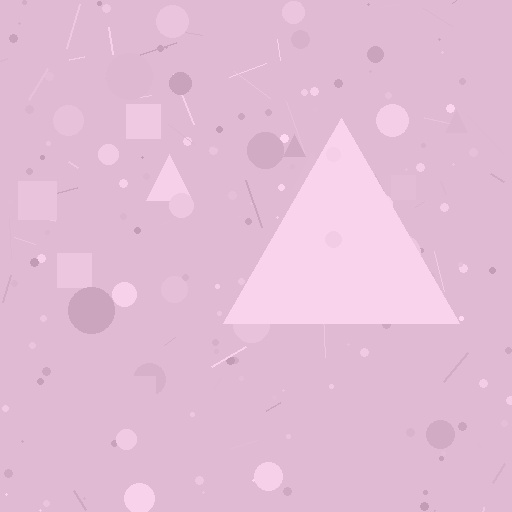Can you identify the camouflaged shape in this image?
The camouflaged shape is a triangle.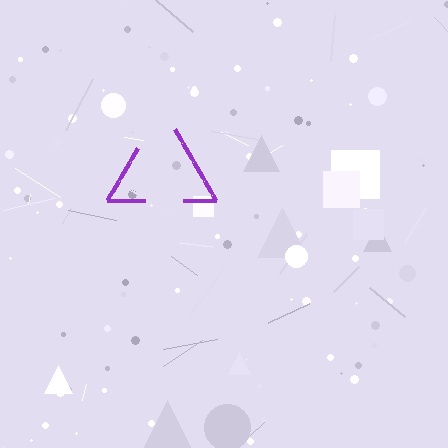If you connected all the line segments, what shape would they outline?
They would outline a triangle.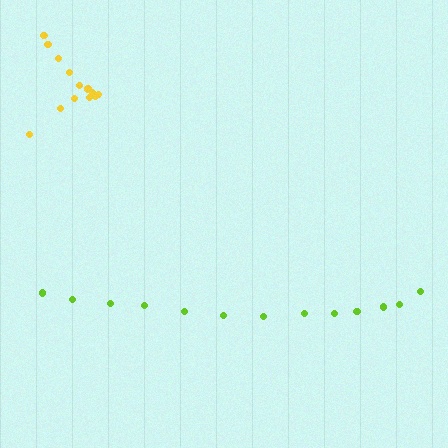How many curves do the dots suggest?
There are 2 distinct paths.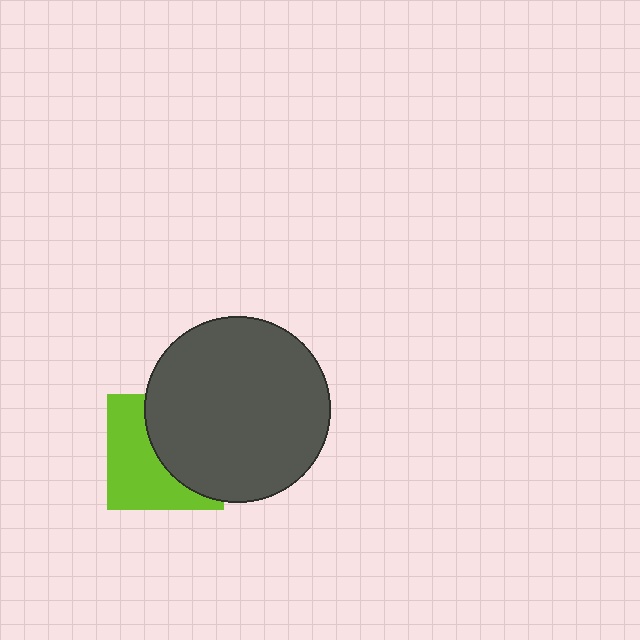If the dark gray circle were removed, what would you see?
You would see the complete lime square.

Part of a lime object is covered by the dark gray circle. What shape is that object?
It is a square.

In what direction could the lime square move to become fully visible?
The lime square could move left. That would shift it out from behind the dark gray circle entirely.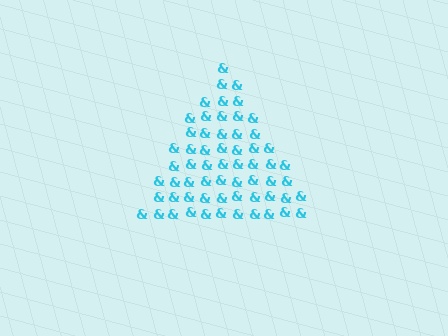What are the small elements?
The small elements are ampersands.